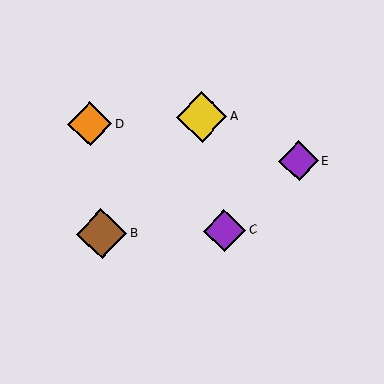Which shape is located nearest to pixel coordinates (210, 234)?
The purple diamond (labeled C) at (225, 231) is nearest to that location.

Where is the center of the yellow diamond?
The center of the yellow diamond is at (202, 117).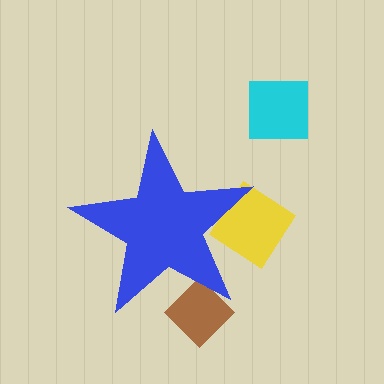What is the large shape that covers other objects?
A blue star.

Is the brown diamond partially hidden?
Yes, the brown diamond is partially hidden behind the blue star.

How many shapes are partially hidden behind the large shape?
2 shapes are partially hidden.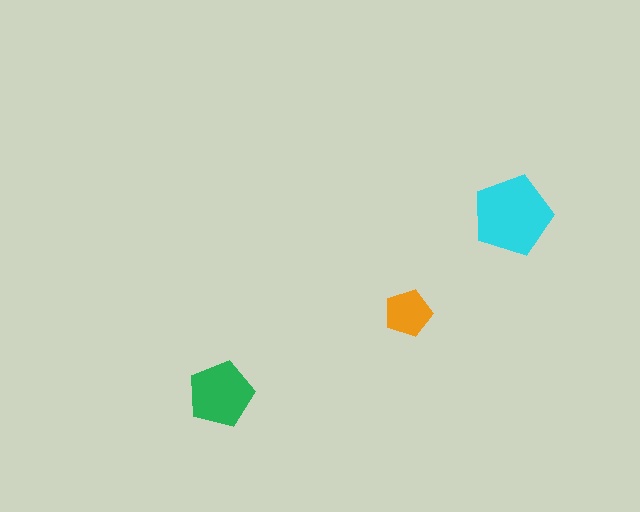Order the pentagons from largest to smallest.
the cyan one, the green one, the orange one.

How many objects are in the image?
There are 3 objects in the image.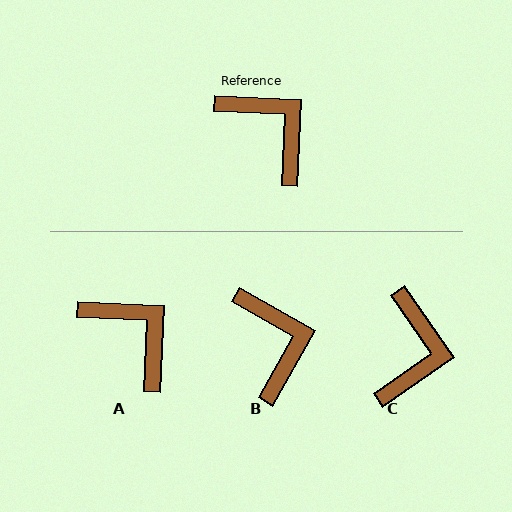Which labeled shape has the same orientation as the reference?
A.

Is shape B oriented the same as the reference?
No, it is off by about 27 degrees.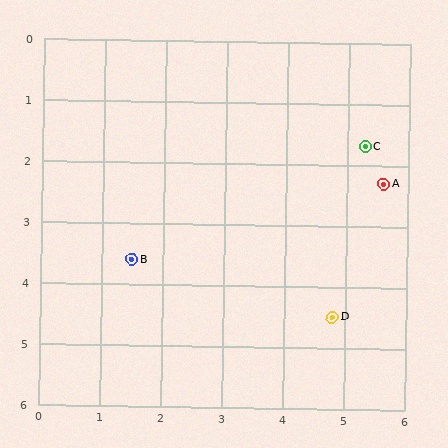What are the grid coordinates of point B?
Point B is at approximately (1.5, 3.6).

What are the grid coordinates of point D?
Point D is at approximately (4.8, 4.5).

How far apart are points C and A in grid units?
Points C and A are about 0.7 grid units apart.